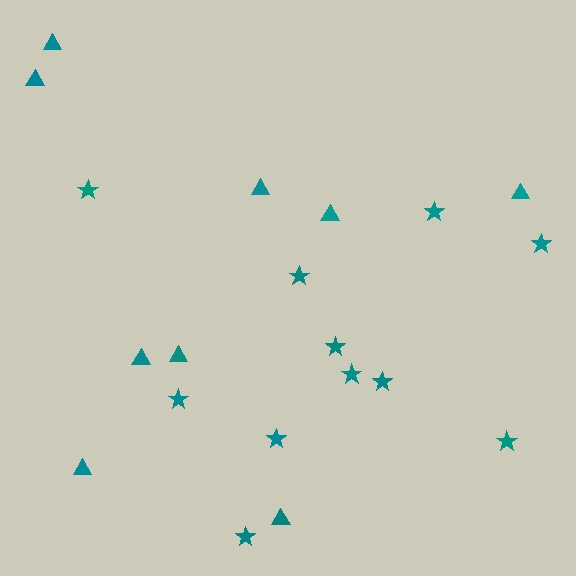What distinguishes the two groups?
There are 2 groups: one group of triangles (9) and one group of stars (11).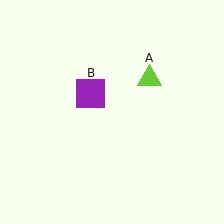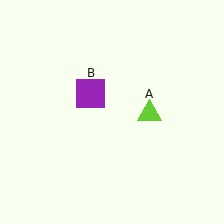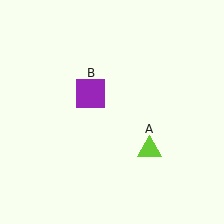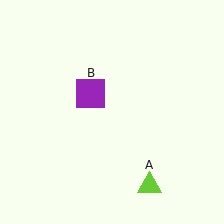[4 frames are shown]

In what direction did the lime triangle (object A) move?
The lime triangle (object A) moved down.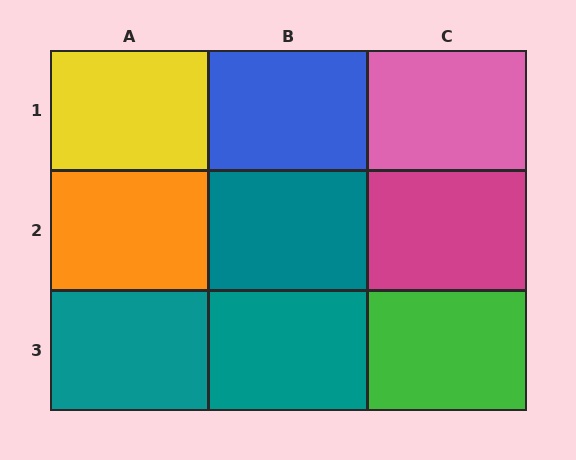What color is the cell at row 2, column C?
Magenta.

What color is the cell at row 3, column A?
Teal.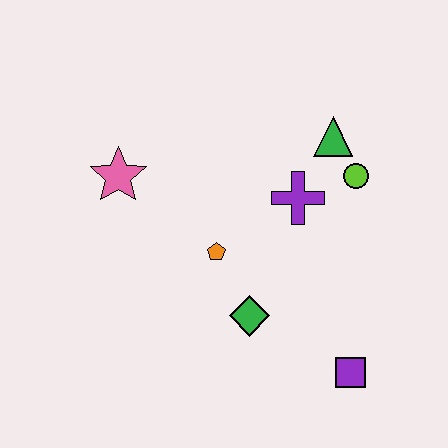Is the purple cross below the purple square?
No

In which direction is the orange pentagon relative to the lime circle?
The orange pentagon is to the left of the lime circle.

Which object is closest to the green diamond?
The orange pentagon is closest to the green diamond.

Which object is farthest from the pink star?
The purple square is farthest from the pink star.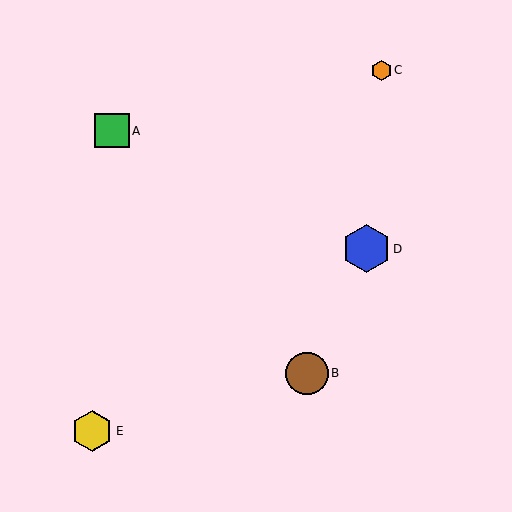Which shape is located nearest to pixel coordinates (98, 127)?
The green square (labeled A) at (112, 131) is nearest to that location.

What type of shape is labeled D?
Shape D is a blue hexagon.